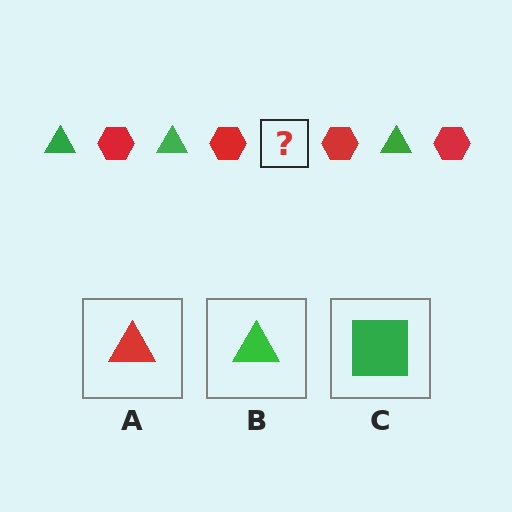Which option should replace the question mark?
Option B.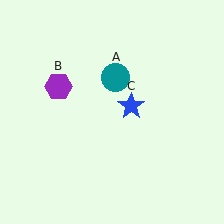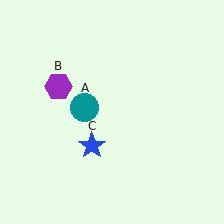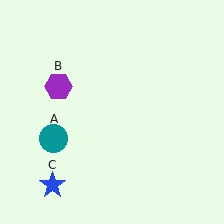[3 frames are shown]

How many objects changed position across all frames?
2 objects changed position: teal circle (object A), blue star (object C).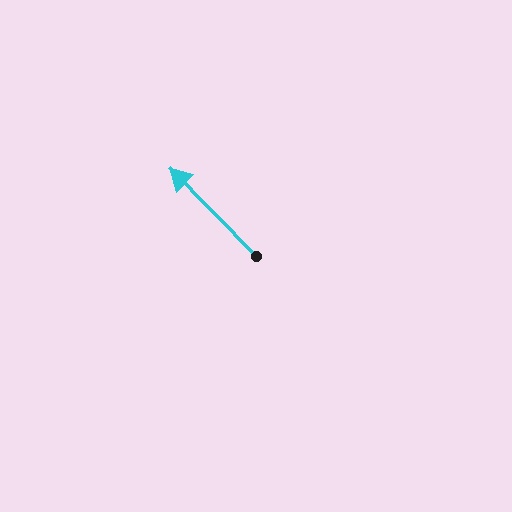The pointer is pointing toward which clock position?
Roughly 11 o'clock.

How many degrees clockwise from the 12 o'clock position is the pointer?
Approximately 316 degrees.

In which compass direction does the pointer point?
Northwest.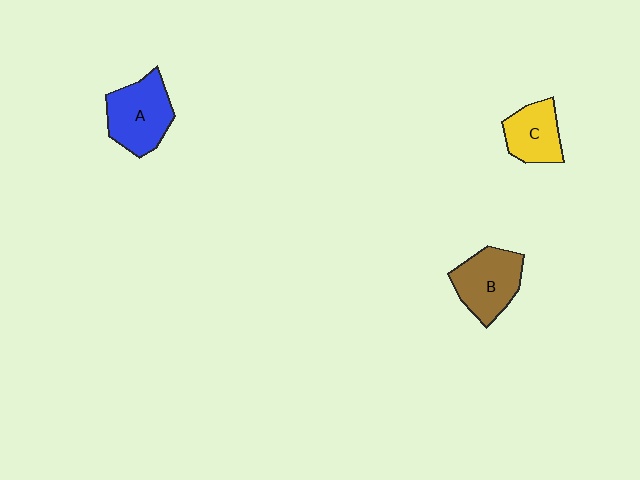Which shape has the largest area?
Shape A (blue).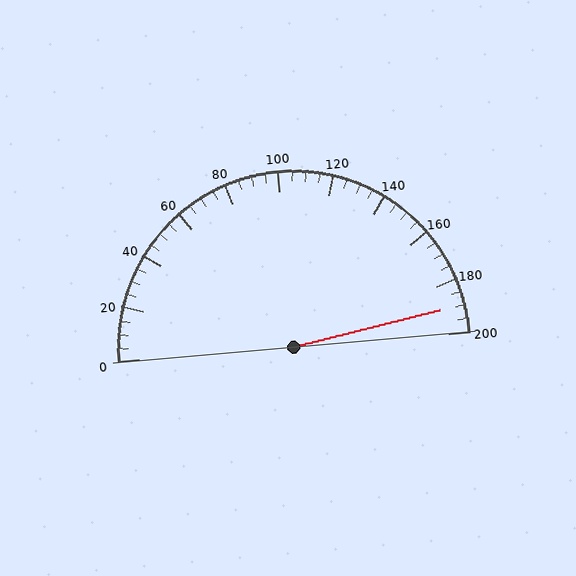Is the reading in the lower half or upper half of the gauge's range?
The reading is in the upper half of the range (0 to 200).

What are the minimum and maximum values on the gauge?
The gauge ranges from 0 to 200.